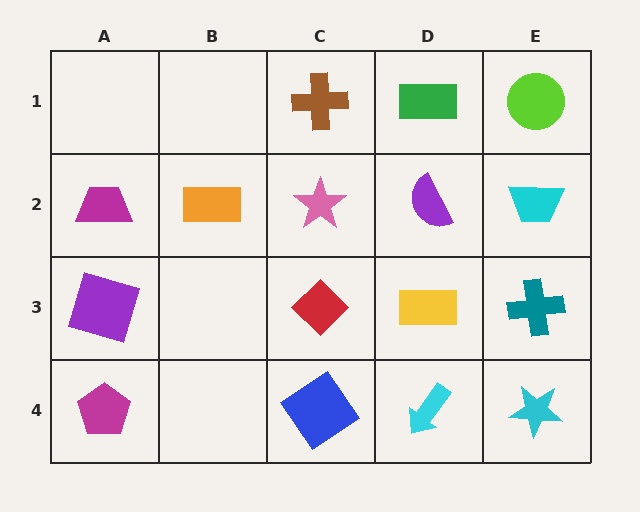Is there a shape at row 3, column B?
No, that cell is empty.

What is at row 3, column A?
A purple square.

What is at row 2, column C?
A pink star.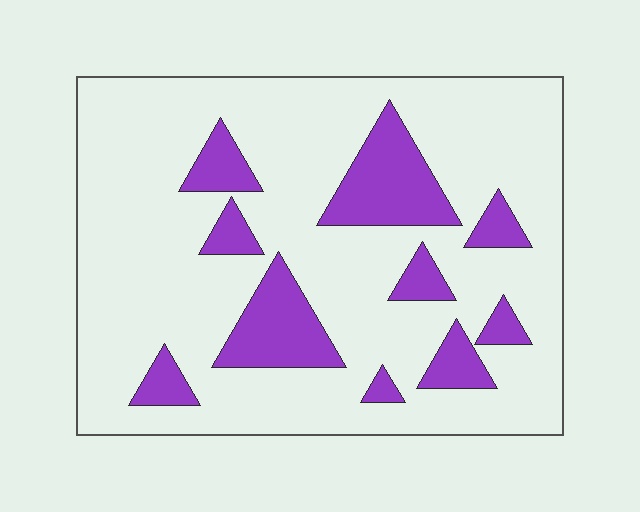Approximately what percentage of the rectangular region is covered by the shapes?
Approximately 20%.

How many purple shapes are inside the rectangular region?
10.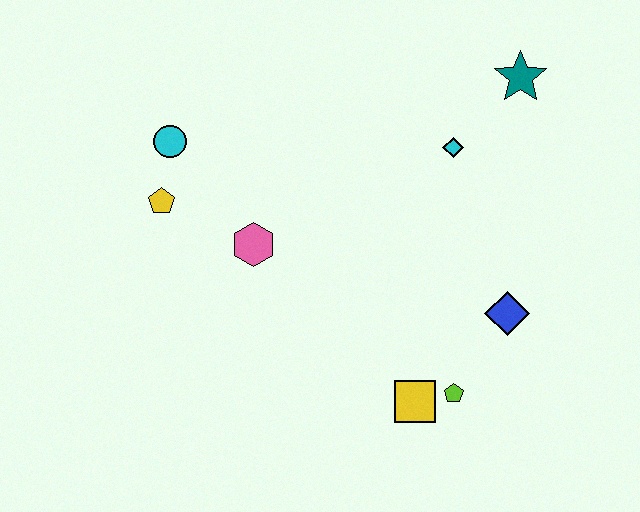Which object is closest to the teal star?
The cyan diamond is closest to the teal star.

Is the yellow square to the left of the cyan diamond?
Yes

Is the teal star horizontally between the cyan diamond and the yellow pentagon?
No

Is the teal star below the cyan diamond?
No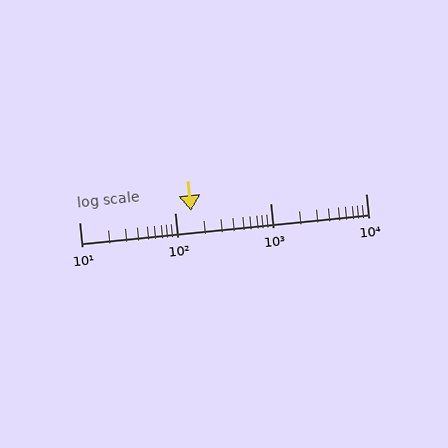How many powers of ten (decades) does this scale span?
The scale spans 3 decades, from 10 to 10000.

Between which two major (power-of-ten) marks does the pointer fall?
The pointer is between 100 and 1000.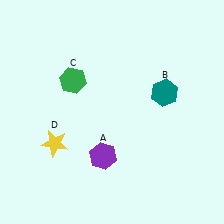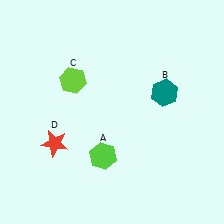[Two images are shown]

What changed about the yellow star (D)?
In Image 1, D is yellow. In Image 2, it changed to red.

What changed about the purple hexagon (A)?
In Image 1, A is purple. In Image 2, it changed to lime.